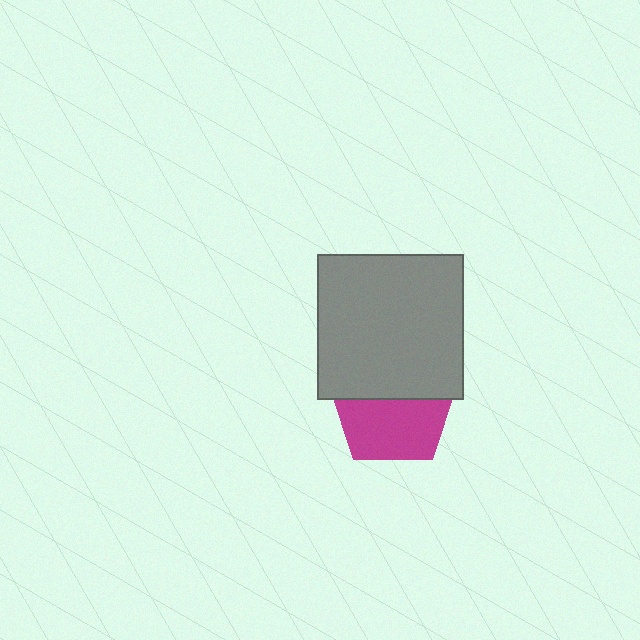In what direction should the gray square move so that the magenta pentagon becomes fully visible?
The gray square should move up. That is the shortest direction to clear the overlap and leave the magenta pentagon fully visible.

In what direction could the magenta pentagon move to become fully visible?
The magenta pentagon could move down. That would shift it out from behind the gray square entirely.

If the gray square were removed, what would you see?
You would see the complete magenta pentagon.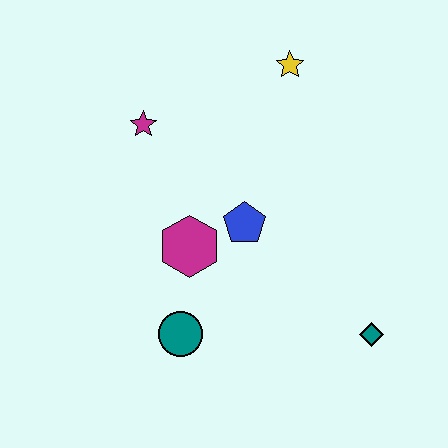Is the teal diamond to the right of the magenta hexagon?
Yes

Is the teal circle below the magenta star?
Yes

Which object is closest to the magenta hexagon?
The blue pentagon is closest to the magenta hexagon.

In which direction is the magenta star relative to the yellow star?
The magenta star is to the left of the yellow star.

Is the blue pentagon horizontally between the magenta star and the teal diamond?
Yes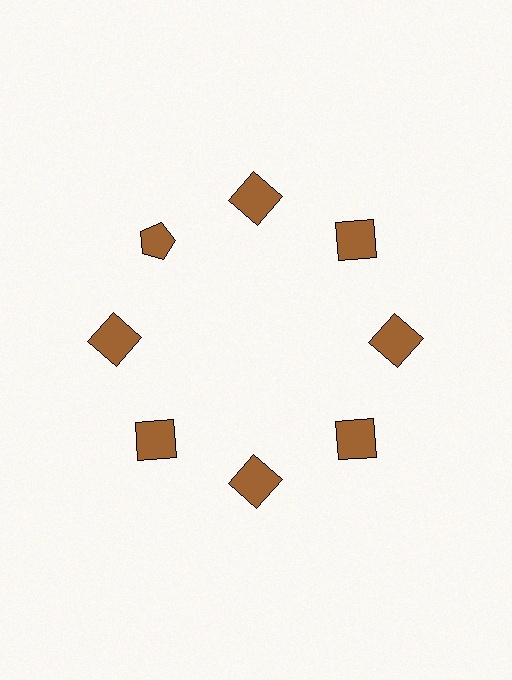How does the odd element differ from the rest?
It has a different shape: pentagon instead of square.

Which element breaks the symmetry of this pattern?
The brown pentagon at roughly the 10 o'clock position breaks the symmetry. All other shapes are brown squares.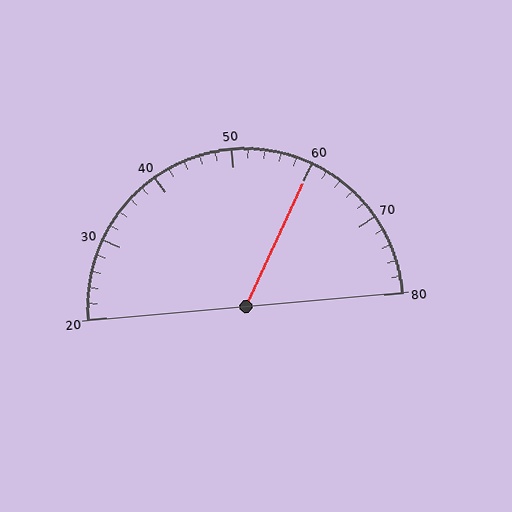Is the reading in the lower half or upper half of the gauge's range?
The reading is in the upper half of the range (20 to 80).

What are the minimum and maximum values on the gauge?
The gauge ranges from 20 to 80.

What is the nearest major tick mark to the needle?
The nearest major tick mark is 60.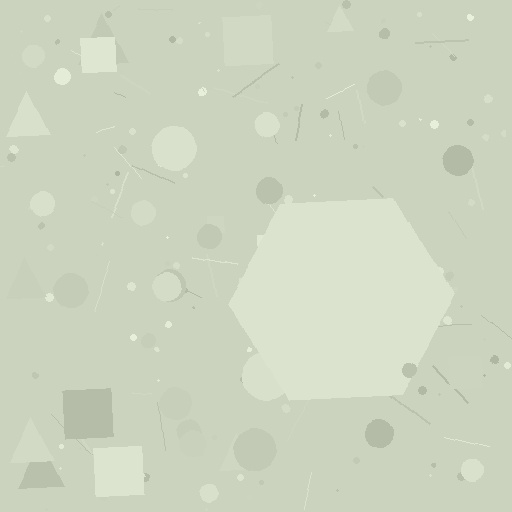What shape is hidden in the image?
A hexagon is hidden in the image.